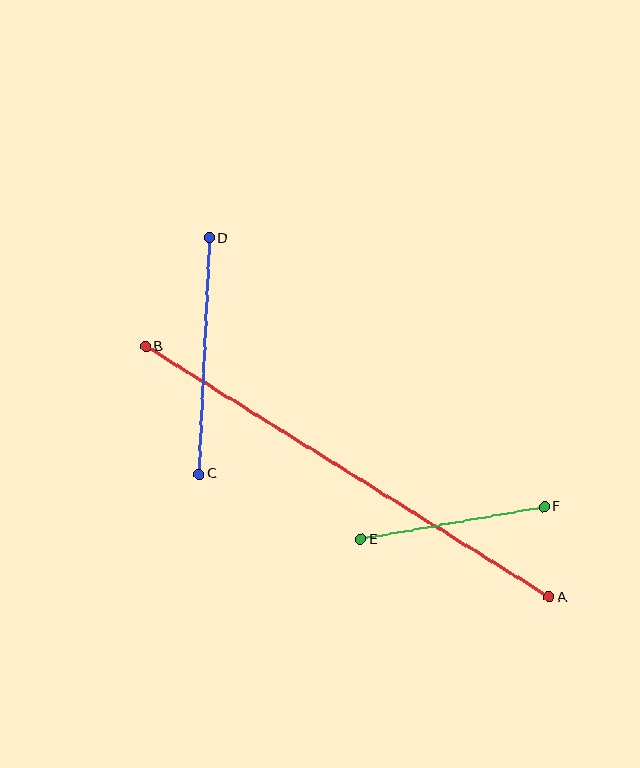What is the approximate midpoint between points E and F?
The midpoint is at approximately (452, 523) pixels.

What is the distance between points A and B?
The distance is approximately 475 pixels.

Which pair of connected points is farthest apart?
Points A and B are farthest apart.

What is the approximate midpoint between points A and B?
The midpoint is at approximately (347, 472) pixels.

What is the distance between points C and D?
The distance is approximately 236 pixels.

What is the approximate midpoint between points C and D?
The midpoint is at approximately (204, 356) pixels.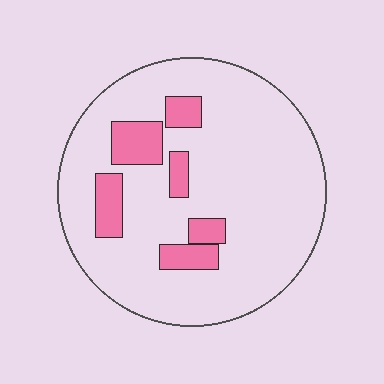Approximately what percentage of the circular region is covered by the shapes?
Approximately 15%.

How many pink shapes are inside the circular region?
6.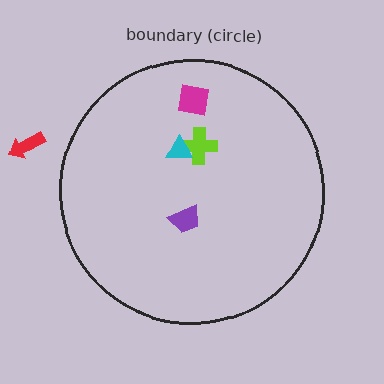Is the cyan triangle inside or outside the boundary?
Inside.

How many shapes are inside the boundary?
4 inside, 1 outside.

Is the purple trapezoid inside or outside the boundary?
Inside.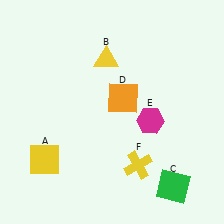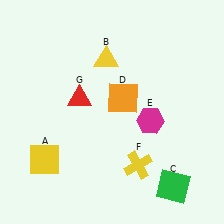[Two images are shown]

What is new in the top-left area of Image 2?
A red triangle (G) was added in the top-left area of Image 2.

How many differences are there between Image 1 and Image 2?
There is 1 difference between the two images.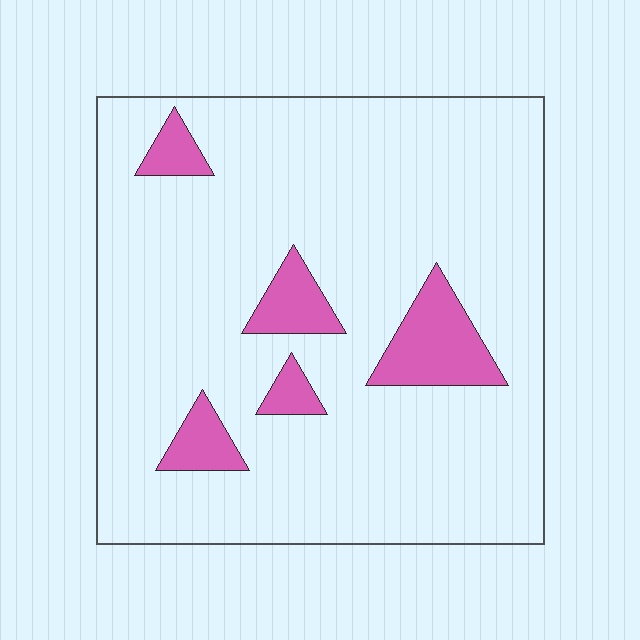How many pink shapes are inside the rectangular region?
5.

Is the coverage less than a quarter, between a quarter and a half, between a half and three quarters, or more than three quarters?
Less than a quarter.